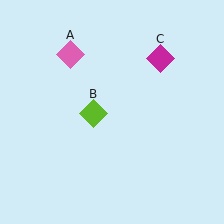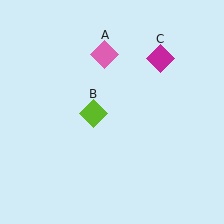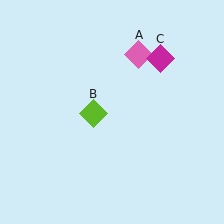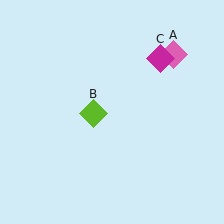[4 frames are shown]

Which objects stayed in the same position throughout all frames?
Lime diamond (object B) and magenta diamond (object C) remained stationary.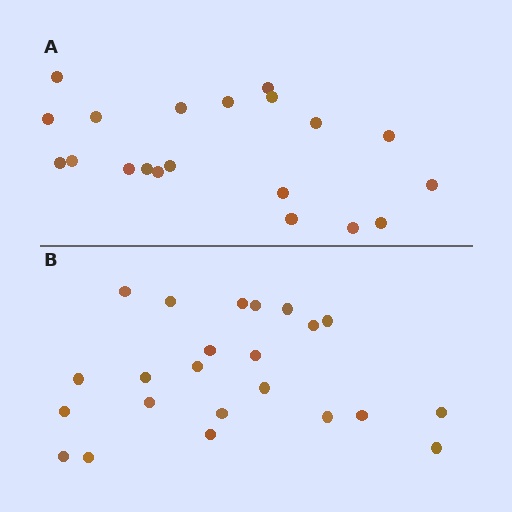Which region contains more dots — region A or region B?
Region B (the bottom region) has more dots.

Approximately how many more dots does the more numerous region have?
Region B has just a few more — roughly 2 or 3 more dots than region A.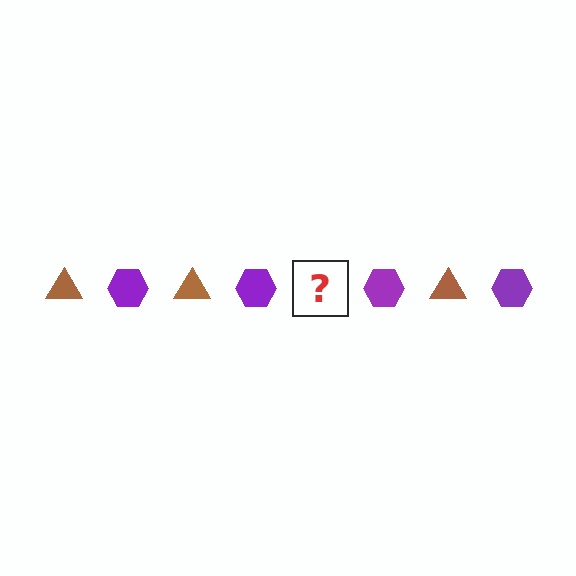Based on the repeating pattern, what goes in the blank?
The blank should be a brown triangle.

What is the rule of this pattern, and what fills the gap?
The rule is that the pattern alternates between brown triangle and purple hexagon. The gap should be filled with a brown triangle.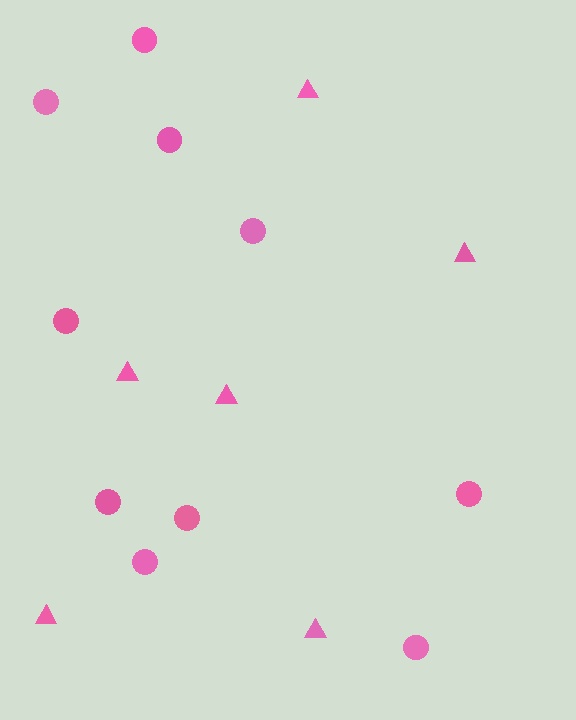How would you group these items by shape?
There are 2 groups: one group of circles (10) and one group of triangles (6).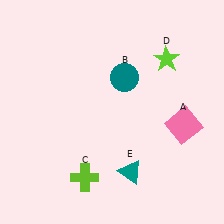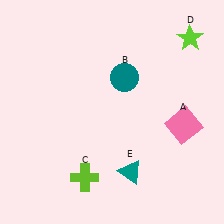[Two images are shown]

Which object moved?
The lime star (D) moved right.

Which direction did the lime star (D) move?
The lime star (D) moved right.